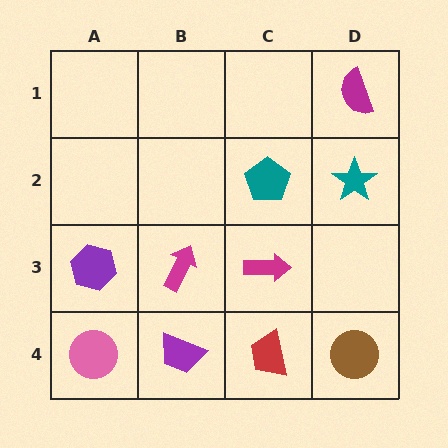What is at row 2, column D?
A teal star.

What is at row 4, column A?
A pink circle.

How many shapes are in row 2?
2 shapes.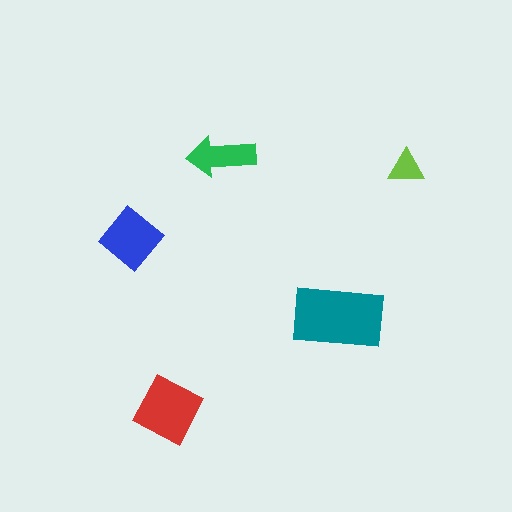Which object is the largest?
The teal rectangle.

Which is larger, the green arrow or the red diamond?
The red diamond.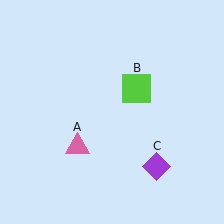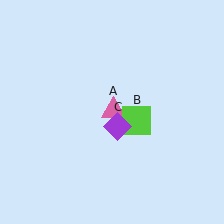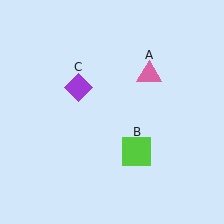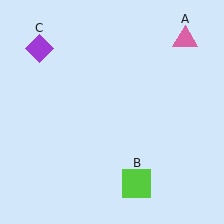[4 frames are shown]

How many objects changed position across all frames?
3 objects changed position: pink triangle (object A), lime square (object B), purple diamond (object C).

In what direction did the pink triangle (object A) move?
The pink triangle (object A) moved up and to the right.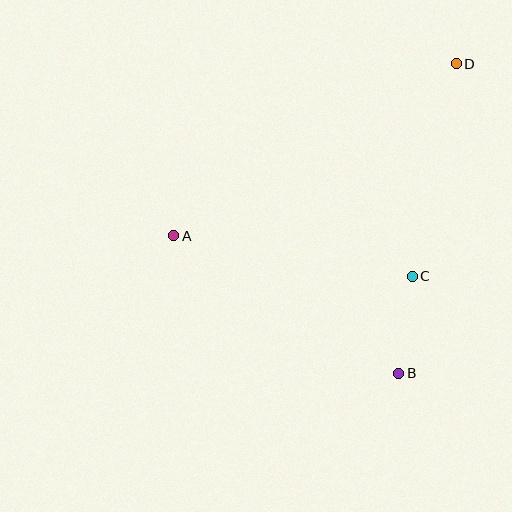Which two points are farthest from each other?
Points A and D are farthest from each other.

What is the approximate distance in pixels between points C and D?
The distance between C and D is approximately 217 pixels.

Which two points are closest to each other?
Points B and C are closest to each other.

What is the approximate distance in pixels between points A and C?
The distance between A and C is approximately 242 pixels.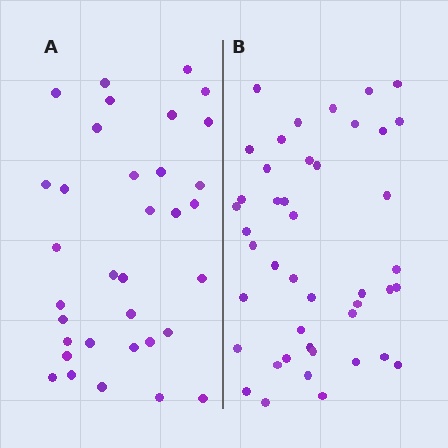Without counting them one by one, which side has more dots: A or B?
Region B (the right region) has more dots.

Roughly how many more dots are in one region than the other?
Region B has roughly 10 or so more dots than region A.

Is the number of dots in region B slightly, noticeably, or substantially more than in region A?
Region B has noticeably more, but not dramatically so. The ratio is roughly 1.3 to 1.